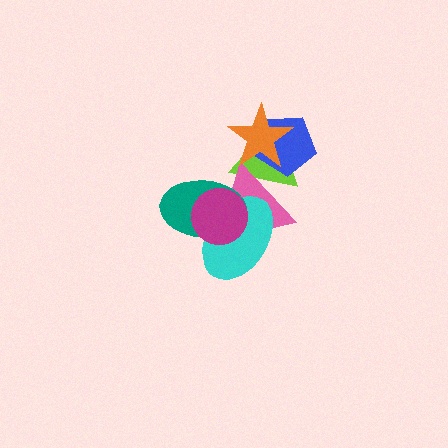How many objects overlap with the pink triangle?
5 objects overlap with the pink triangle.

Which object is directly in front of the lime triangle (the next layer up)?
The pink triangle is directly in front of the lime triangle.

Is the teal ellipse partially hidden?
Yes, it is partially covered by another shape.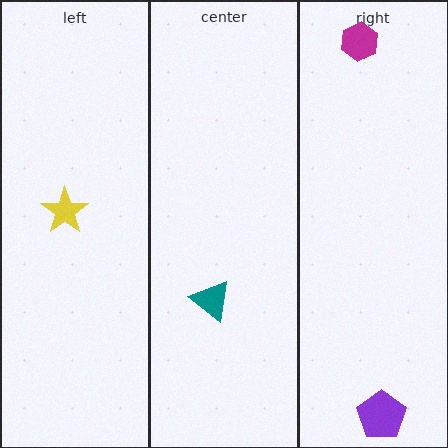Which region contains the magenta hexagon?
The right region.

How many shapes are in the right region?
2.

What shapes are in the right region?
The purple pentagon, the magenta hexagon.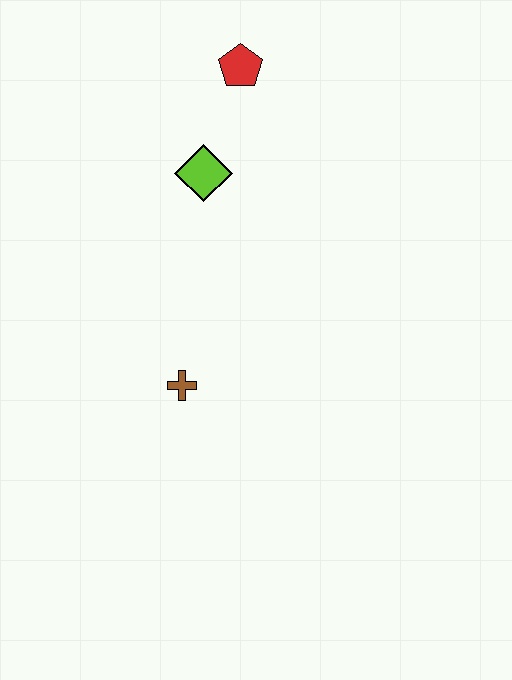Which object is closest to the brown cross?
The lime diamond is closest to the brown cross.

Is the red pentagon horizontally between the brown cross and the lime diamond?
No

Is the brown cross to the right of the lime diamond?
No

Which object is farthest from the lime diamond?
The brown cross is farthest from the lime diamond.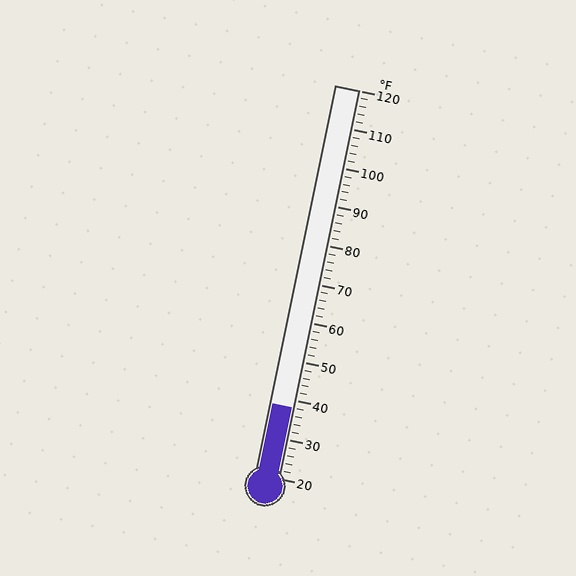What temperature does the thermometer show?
The thermometer shows approximately 38°F.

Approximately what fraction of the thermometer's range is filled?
The thermometer is filled to approximately 20% of its range.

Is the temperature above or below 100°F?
The temperature is below 100°F.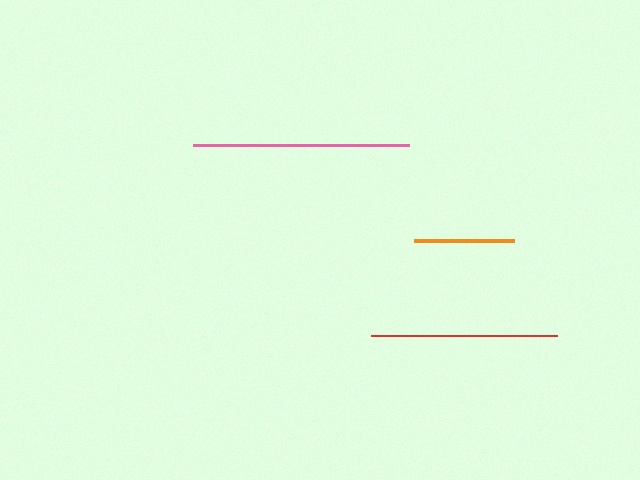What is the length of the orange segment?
The orange segment is approximately 100 pixels long.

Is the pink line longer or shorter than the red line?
The pink line is longer than the red line.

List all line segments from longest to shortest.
From longest to shortest: pink, red, orange.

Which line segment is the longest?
The pink line is the longest at approximately 216 pixels.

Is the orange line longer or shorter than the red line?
The red line is longer than the orange line.